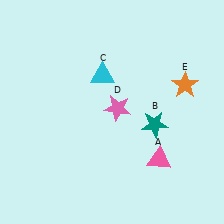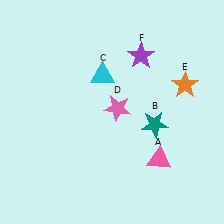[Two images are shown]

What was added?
A purple star (F) was added in Image 2.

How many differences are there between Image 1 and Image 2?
There is 1 difference between the two images.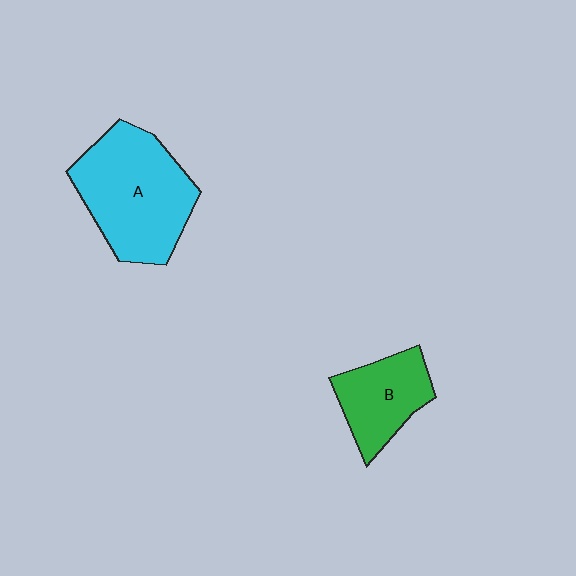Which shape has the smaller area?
Shape B (green).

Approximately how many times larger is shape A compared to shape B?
Approximately 1.8 times.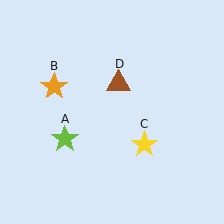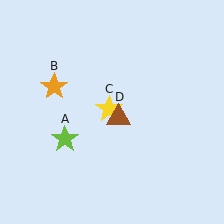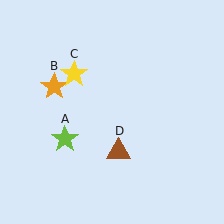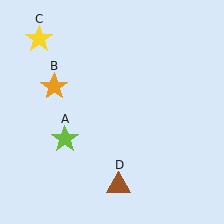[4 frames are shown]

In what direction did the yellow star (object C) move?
The yellow star (object C) moved up and to the left.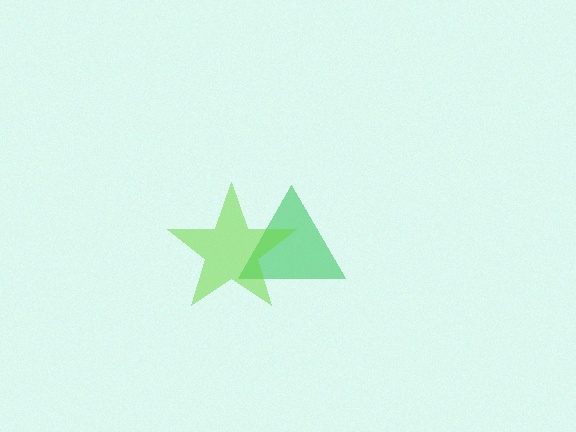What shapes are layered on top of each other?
The layered shapes are: a green triangle, a lime star.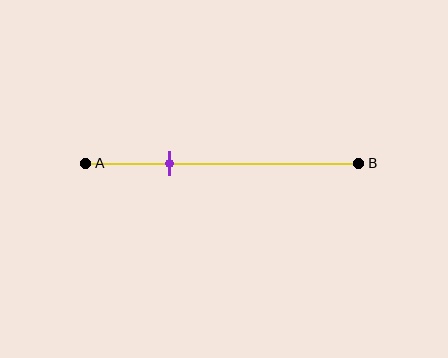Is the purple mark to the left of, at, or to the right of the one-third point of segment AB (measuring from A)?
The purple mark is approximately at the one-third point of segment AB.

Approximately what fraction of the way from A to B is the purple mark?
The purple mark is approximately 30% of the way from A to B.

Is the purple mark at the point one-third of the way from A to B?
Yes, the mark is approximately at the one-third point.